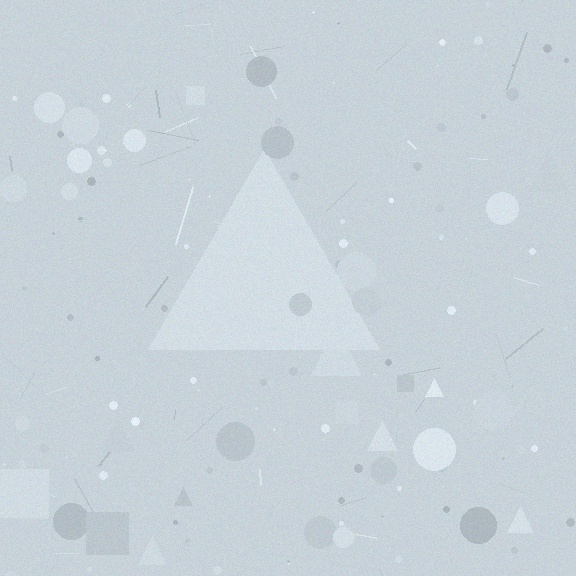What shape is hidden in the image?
A triangle is hidden in the image.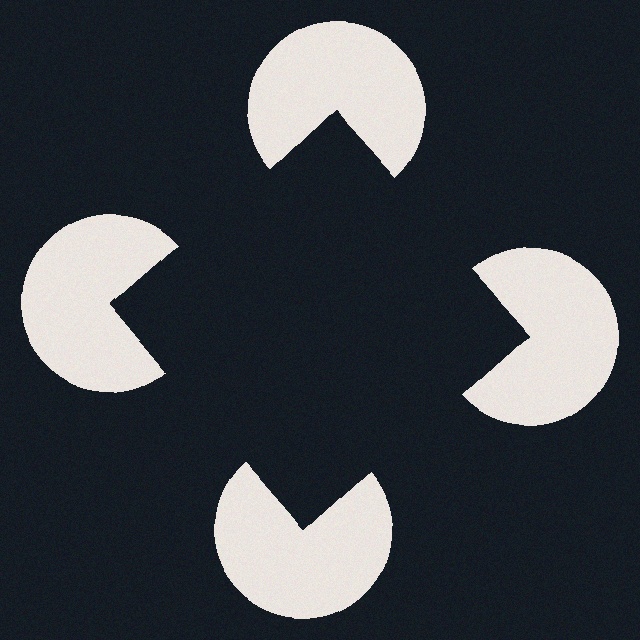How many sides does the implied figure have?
4 sides.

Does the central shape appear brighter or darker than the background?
It typically appears slightly darker than the background, even though no actual brightness change is drawn.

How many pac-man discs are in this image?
There are 4 — one at each vertex of the illusory square.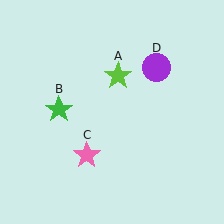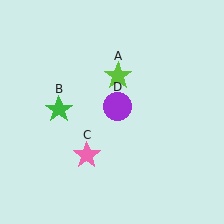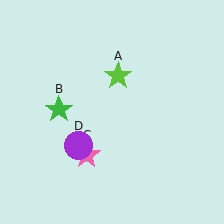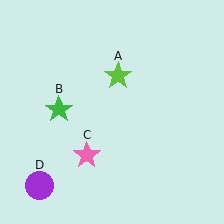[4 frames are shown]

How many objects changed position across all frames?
1 object changed position: purple circle (object D).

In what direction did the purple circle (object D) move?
The purple circle (object D) moved down and to the left.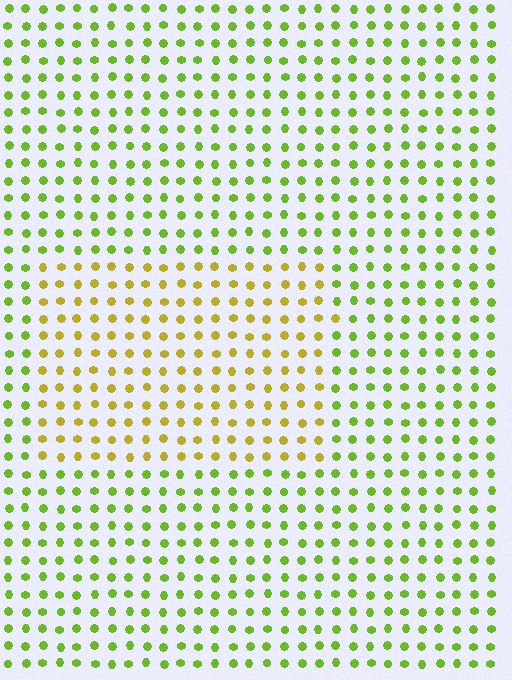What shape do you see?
I see a rectangle.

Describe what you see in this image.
The image is filled with small lime elements in a uniform arrangement. A rectangle-shaped region is visible where the elements are tinted to a slightly different hue, forming a subtle color boundary.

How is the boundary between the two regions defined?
The boundary is defined purely by a slight shift in hue (about 38 degrees). Spacing, size, and orientation are identical on both sides.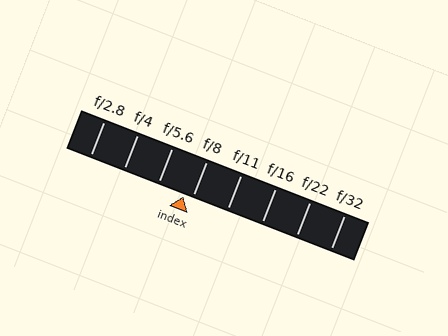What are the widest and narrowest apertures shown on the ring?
The widest aperture shown is f/2.8 and the narrowest is f/32.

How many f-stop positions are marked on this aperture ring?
There are 8 f-stop positions marked.